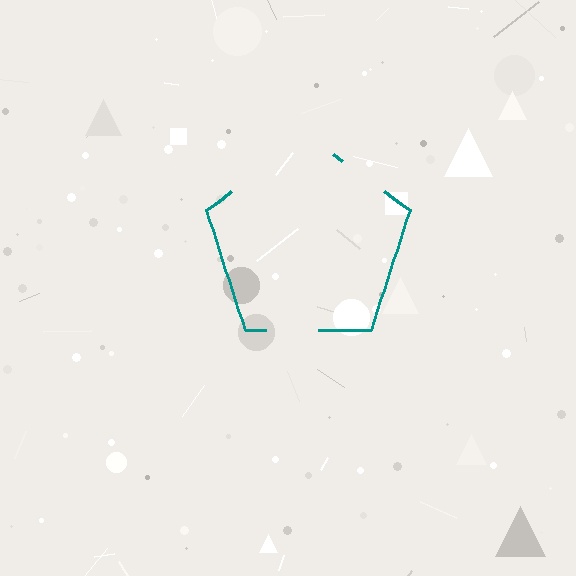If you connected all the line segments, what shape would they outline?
They would outline a pentagon.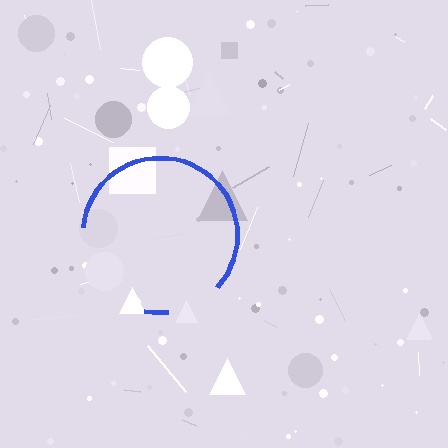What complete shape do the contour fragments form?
The contour fragments form a circle.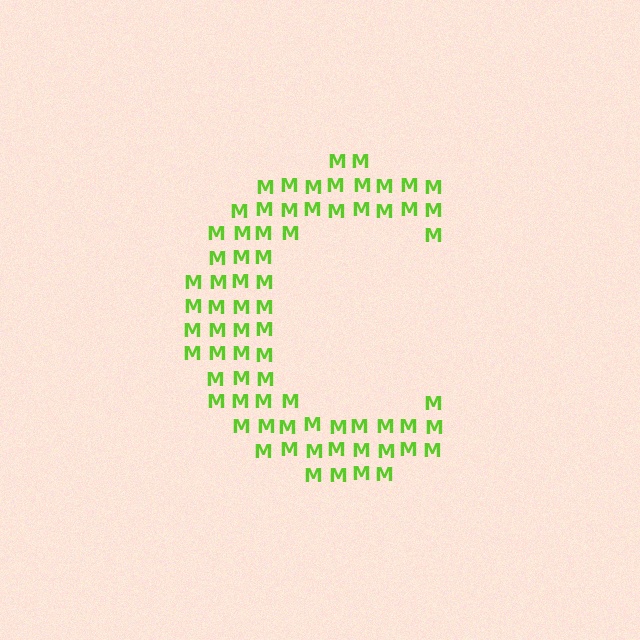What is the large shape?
The large shape is the letter C.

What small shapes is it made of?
It is made of small letter M's.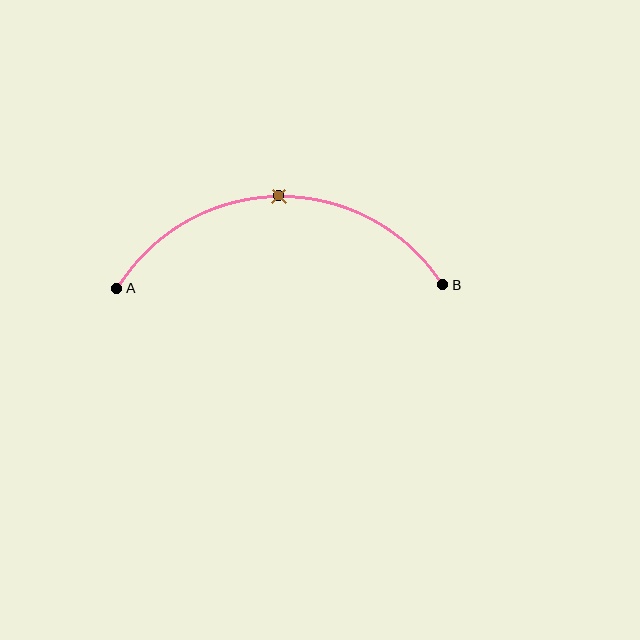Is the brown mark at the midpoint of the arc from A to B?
Yes. The brown mark lies on the arc at equal arc-length from both A and B — it is the arc midpoint.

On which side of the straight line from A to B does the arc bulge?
The arc bulges above the straight line connecting A and B.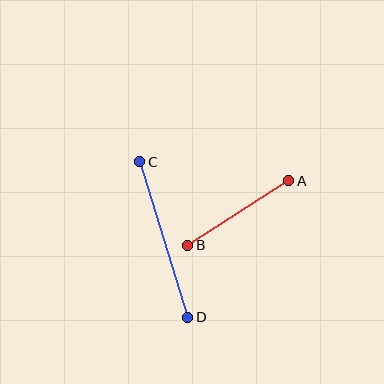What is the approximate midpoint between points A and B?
The midpoint is at approximately (238, 213) pixels.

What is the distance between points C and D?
The distance is approximately 162 pixels.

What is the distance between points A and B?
The distance is approximately 120 pixels.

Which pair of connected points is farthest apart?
Points C and D are farthest apart.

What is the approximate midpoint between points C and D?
The midpoint is at approximately (164, 240) pixels.